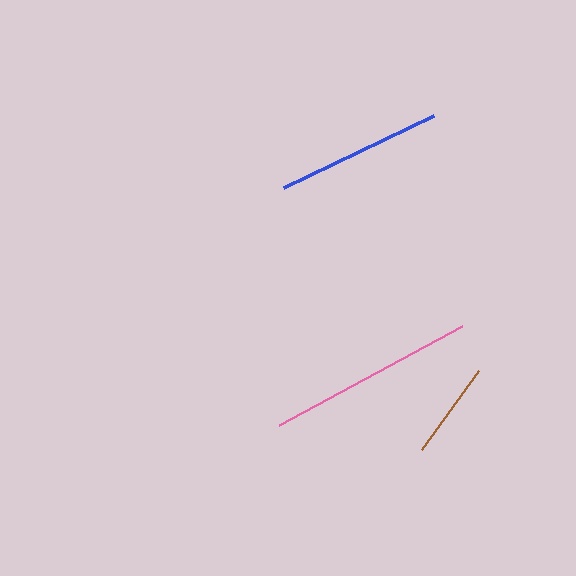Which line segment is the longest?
The pink line is the longest at approximately 208 pixels.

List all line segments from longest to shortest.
From longest to shortest: pink, blue, brown.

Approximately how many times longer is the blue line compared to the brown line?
The blue line is approximately 1.7 times the length of the brown line.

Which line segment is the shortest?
The brown line is the shortest at approximately 97 pixels.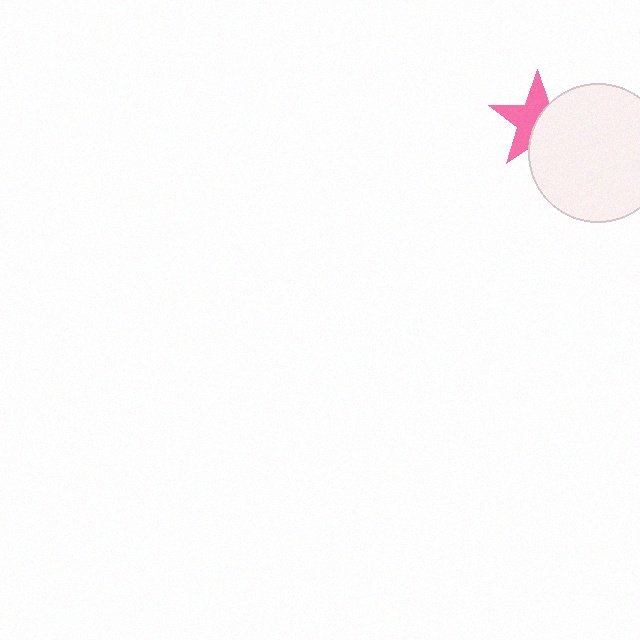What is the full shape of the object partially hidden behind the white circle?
The partially hidden object is a pink star.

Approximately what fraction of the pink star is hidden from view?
Roughly 46% of the pink star is hidden behind the white circle.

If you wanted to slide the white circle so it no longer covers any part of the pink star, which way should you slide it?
Slide it right — that is the most direct way to separate the two shapes.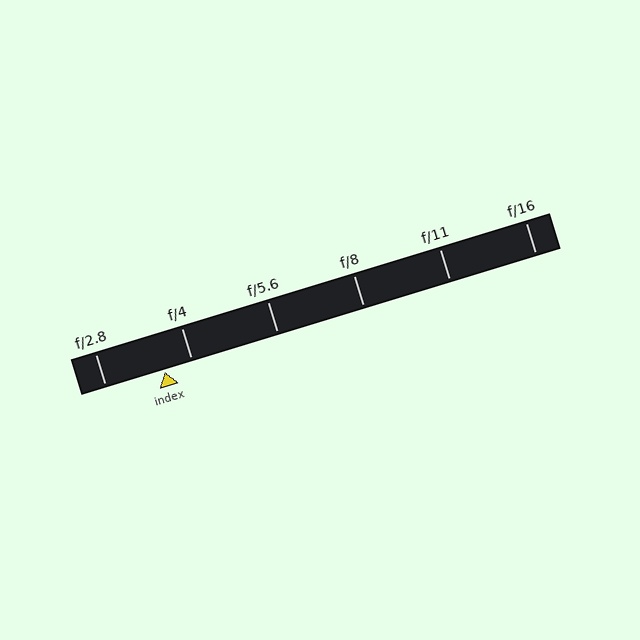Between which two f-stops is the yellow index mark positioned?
The index mark is between f/2.8 and f/4.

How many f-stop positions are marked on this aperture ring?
There are 6 f-stop positions marked.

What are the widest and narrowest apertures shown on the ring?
The widest aperture shown is f/2.8 and the narrowest is f/16.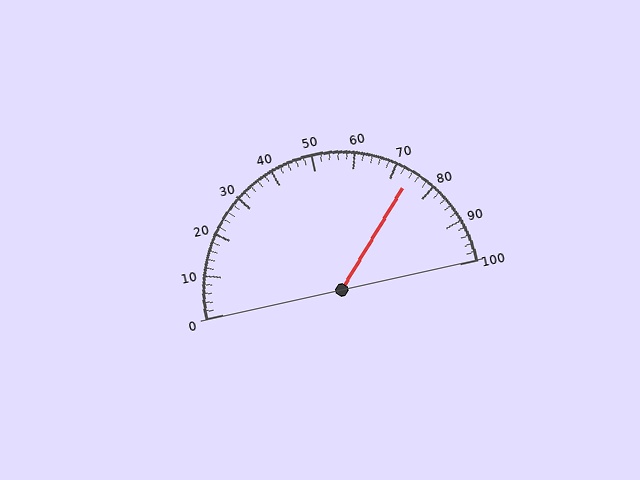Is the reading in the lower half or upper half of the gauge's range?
The reading is in the upper half of the range (0 to 100).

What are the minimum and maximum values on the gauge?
The gauge ranges from 0 to 100.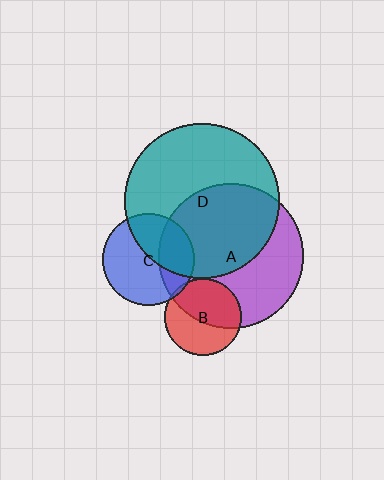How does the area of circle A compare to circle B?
Approximately 3.5 times.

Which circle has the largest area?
Circle D (teal).